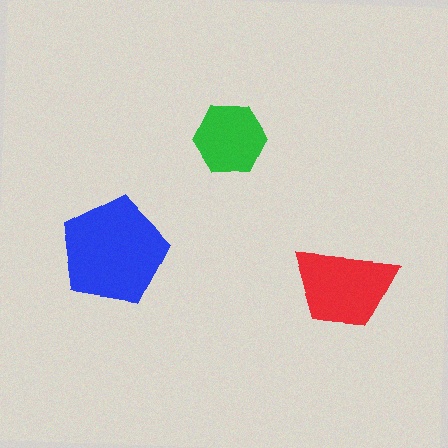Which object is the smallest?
The green hexagon.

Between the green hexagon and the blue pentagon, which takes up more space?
The blue pentagon.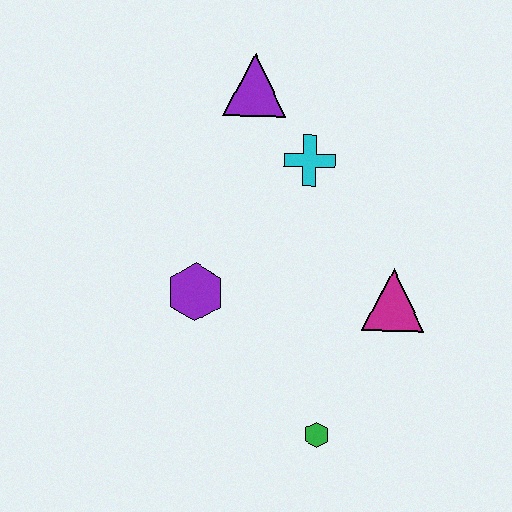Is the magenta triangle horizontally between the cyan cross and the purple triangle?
No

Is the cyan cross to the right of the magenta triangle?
No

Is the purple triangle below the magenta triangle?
No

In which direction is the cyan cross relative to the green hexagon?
The cyan cross is above the green hexagon.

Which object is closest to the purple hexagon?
The cyan cross is closest to the purple hexagon.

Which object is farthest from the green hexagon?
The purple triangle is farthest from the green hexagon.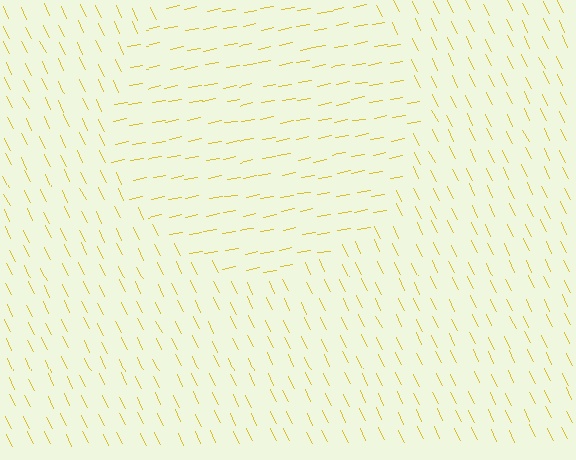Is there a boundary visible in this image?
Yes, there is a texture boundary formed by a change in line orientation.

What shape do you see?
I see a circle.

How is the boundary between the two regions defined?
The boundary is defined purely by a change in line orientation (approximately 75 degrees difference). All lines are the same color and thickness.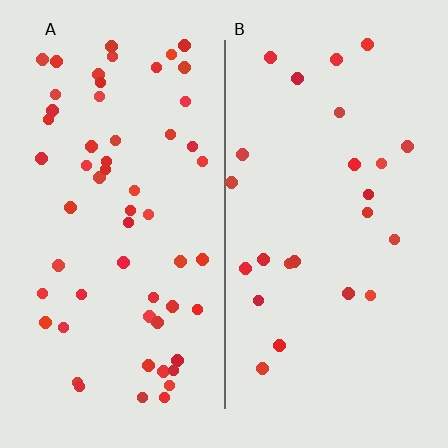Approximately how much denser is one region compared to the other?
Approximately 2.4× — region A over region B.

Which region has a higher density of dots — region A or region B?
A (the left).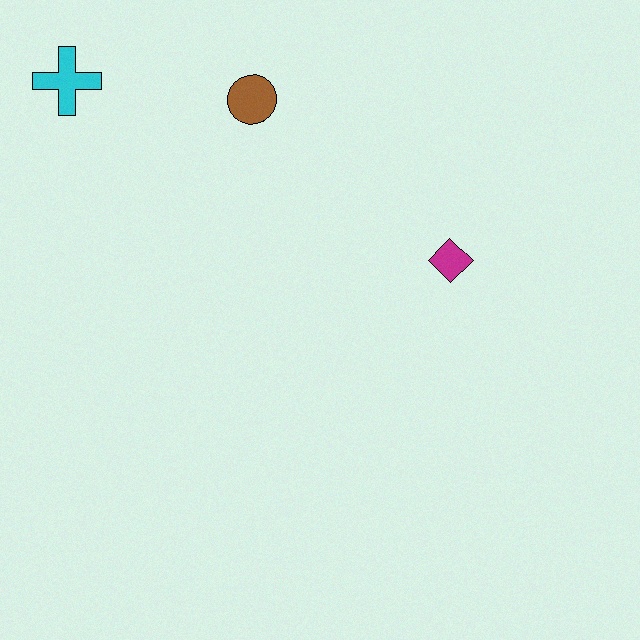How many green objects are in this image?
There are no green objects.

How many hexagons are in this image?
There are no hexagons.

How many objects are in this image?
There are 3 objects.